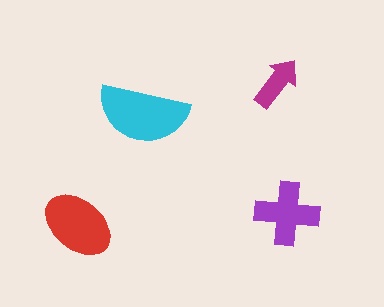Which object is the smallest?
The magenta arrow.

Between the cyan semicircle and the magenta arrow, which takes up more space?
The cyan semicircle.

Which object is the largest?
The cyan semicircle.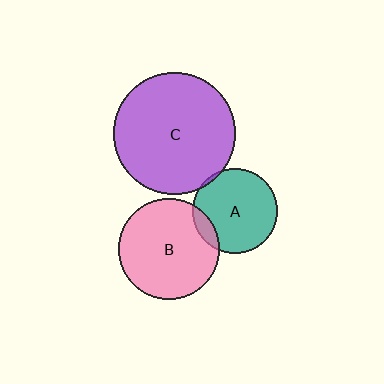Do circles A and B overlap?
Yes.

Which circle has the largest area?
Circle C (purple).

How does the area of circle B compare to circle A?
Approximately 1.4 times.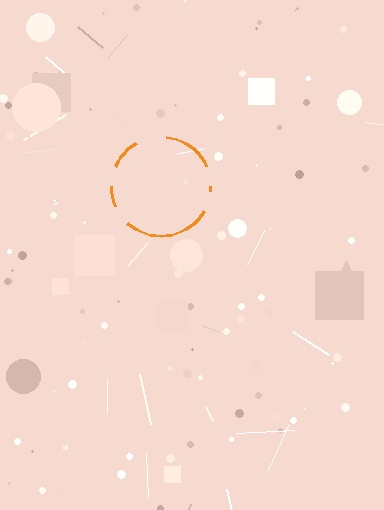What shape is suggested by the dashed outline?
The dashed outline suggests a circle.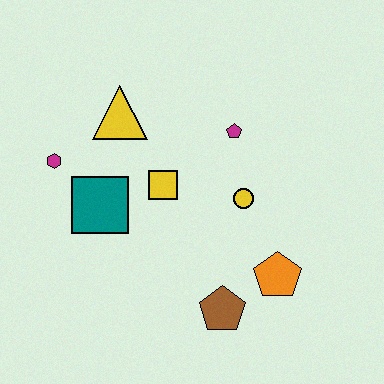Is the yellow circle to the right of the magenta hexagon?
Yes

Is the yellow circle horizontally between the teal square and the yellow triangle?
No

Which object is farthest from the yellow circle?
The magenta hexagon is farthest from the yellow circle.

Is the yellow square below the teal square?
No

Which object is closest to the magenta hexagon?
The teal square is closest to the magenta hexagon.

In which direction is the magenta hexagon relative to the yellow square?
The magenta hexagon is to the left of the yellow square.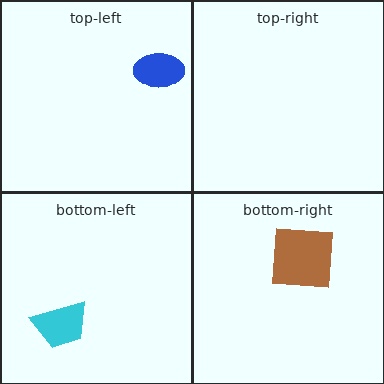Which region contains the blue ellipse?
The top-left region.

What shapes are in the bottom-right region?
The brown square.